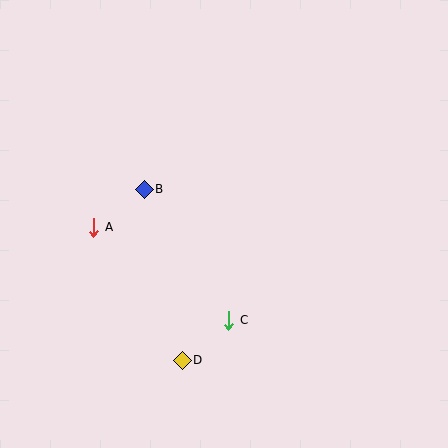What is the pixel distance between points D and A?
The distance between D and A is 160 pixels.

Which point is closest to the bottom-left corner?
Point D is closest to the bottom-left corner.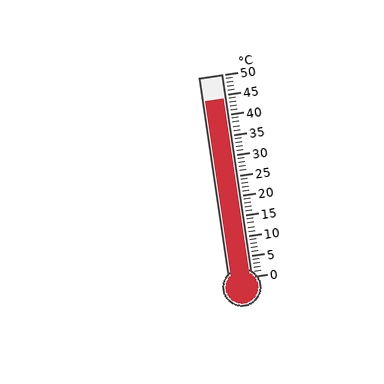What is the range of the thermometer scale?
The thermometer scale ranges from 0°C to 50°C.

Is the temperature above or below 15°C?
The temperature is above 15°C.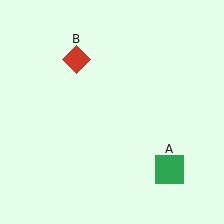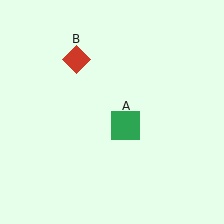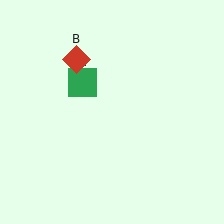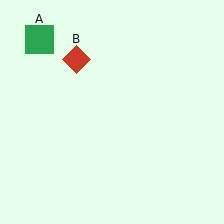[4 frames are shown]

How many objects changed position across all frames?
1 object changed position: green square (object A).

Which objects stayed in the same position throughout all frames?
Red diamond (object B) remained stationary.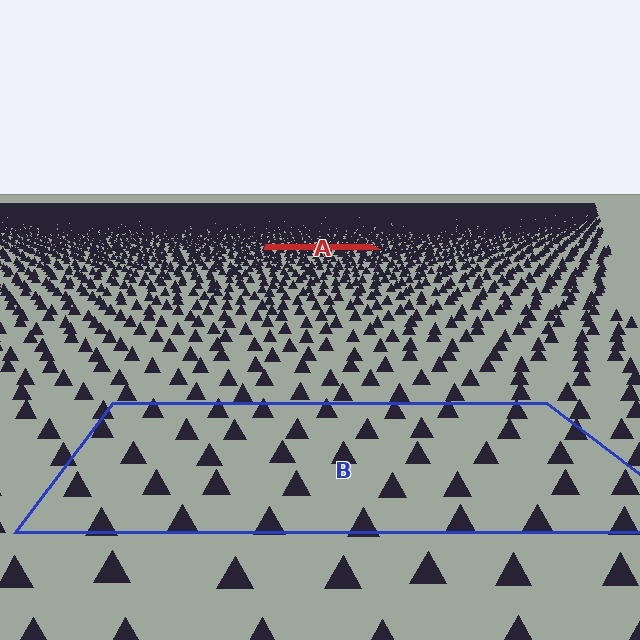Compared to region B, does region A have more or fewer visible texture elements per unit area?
Region A has more texture elements per unit area — they are packed more densely because it is farther away.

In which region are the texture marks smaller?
The texture marks are smaller in region A, because it is farther away.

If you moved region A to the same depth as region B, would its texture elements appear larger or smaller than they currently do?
They would appear larger. At a closer depth, the same texture elements are projected at a bigger on-screen size.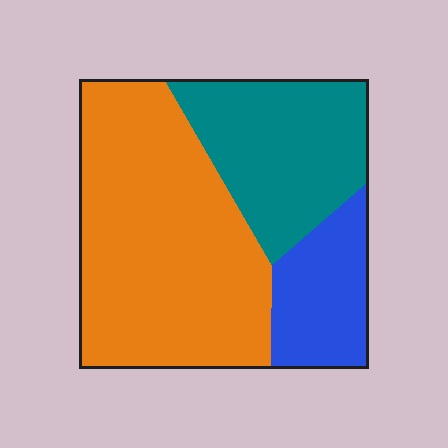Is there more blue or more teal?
Teal.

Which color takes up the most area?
Orange, at roughly 55%.